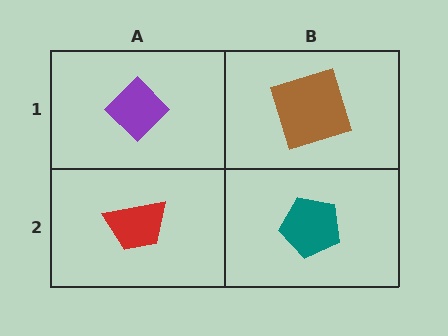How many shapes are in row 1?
2 shapes.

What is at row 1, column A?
A purple diamond.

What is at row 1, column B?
A brown square.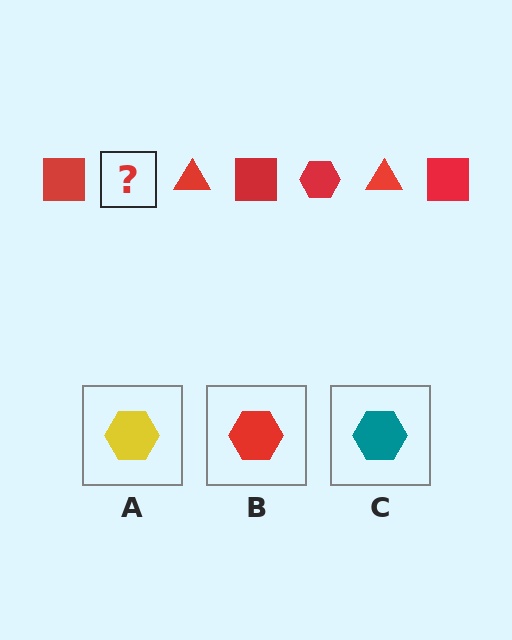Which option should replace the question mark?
Option B.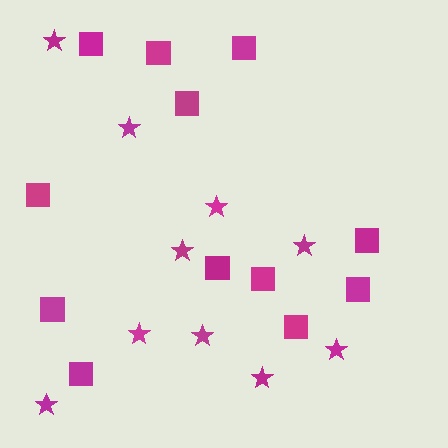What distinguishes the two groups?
There are 2 groups: one group of stars (10) and one group of squares (12).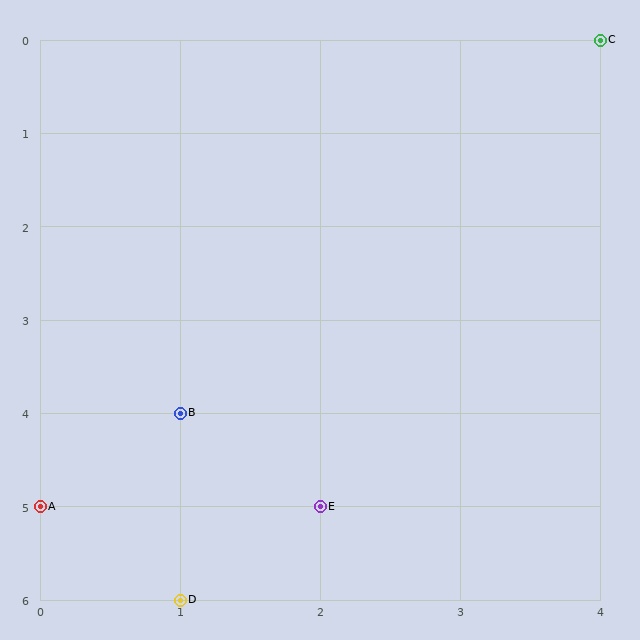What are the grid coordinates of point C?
Point C is at grid coordinates (4, 0).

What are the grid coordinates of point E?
Point E is at grid coordinates (2, 5).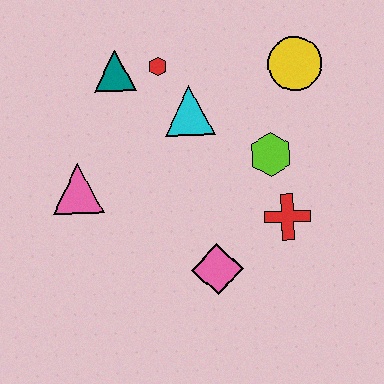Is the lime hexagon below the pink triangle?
No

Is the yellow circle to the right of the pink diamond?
Yes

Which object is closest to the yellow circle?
The lime hexagon is closest to the yellow circle.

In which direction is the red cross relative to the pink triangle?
The red cross is to the right of the pink triangle.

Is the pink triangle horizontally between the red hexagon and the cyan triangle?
No